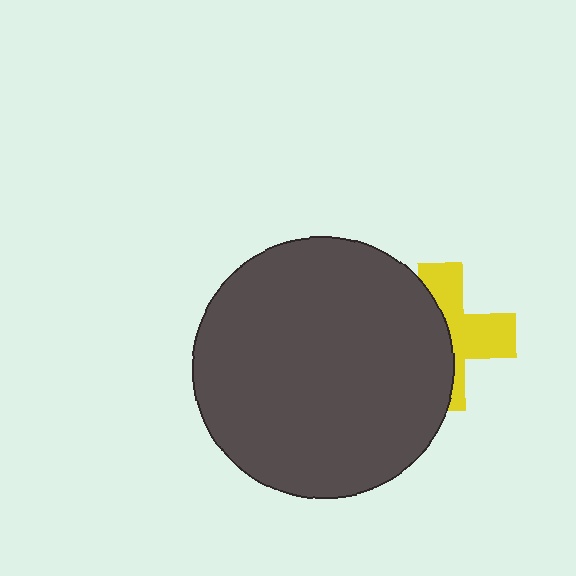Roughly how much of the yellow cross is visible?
About half of it is visible (roughly 48%).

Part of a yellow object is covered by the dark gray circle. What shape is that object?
It is a cross.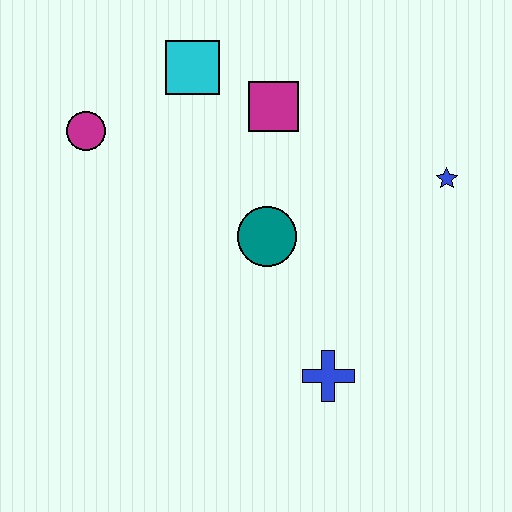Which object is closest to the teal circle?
The magenta square is closest to the teal circle.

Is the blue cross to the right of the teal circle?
Yes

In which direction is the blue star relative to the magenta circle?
The blue star is to the right of the magenta circle.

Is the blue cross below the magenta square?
Yes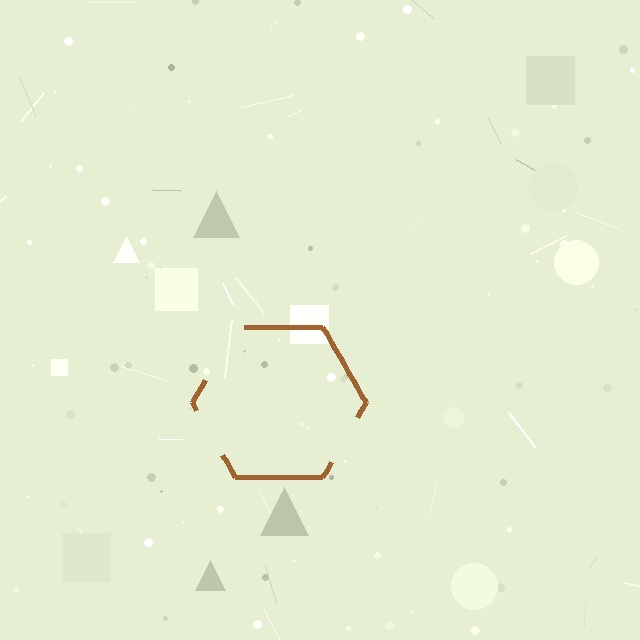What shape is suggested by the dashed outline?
The dashed outline suggests a hexagon.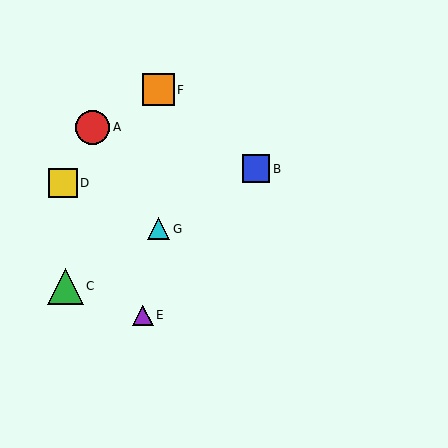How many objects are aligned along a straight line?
3 objects (B, C, G) are aligned along a straight line.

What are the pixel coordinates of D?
Object D is at (63, 183).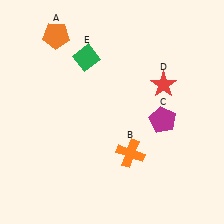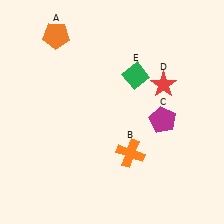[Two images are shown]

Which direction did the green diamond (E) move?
The green diamond (E) moved right.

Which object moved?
The green diamond (E) moved right.